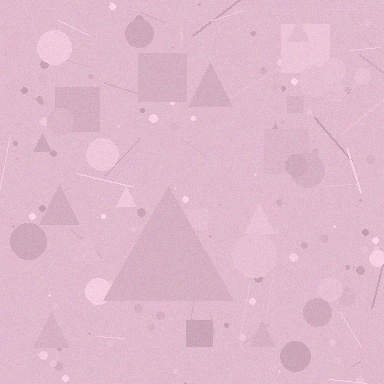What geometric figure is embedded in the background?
A triangle is embedded in the background.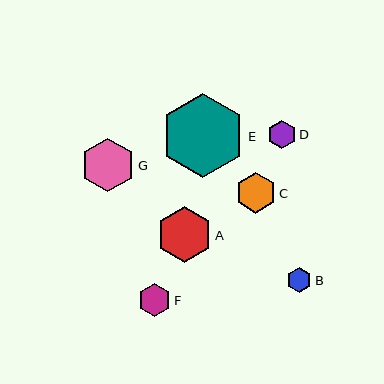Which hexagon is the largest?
Hexagon E is the largest with a size of approximately 84 pixels.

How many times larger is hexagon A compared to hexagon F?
Hexagon A is approximately 1.7 times the size of hexagon F.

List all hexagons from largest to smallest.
From largest to smallest: E, A, G, C, F, D, B.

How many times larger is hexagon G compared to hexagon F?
Hexagon G is approximately 1.7 times the size of hexagon F.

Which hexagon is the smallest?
Hexagon B is the smallest with a size of approximately 25 pixels.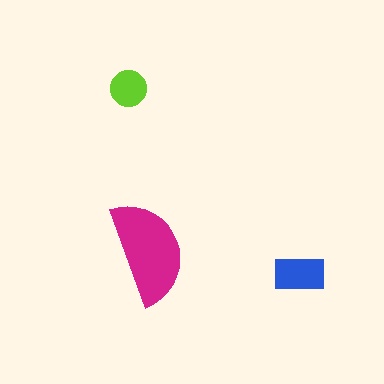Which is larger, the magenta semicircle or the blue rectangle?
The magenta semicircle.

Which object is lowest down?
The blue rectangle is bottommost.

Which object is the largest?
The magenta semicircle.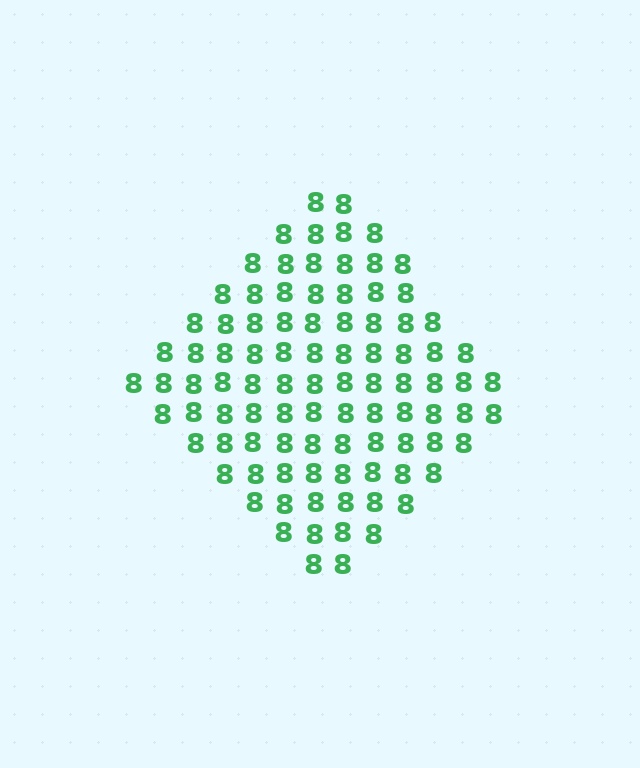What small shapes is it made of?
It is made of small digit 8's.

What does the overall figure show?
The overall figure shows a diamond.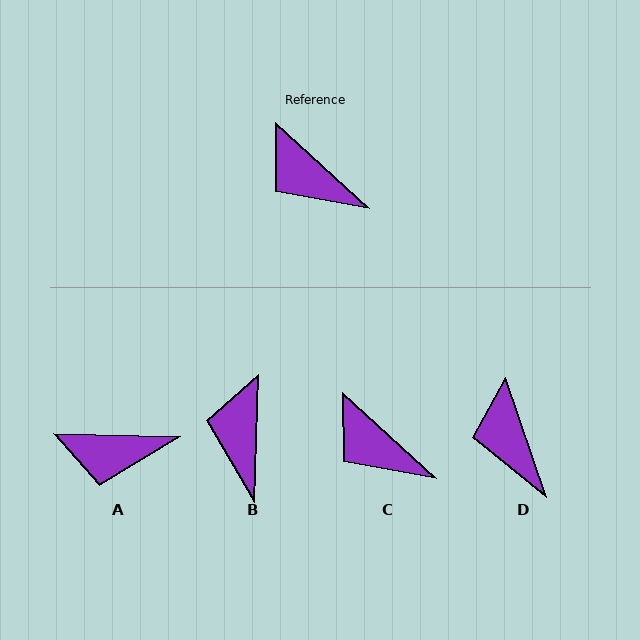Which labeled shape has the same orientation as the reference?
C.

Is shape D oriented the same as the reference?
No, it is off by about 29 degrees.